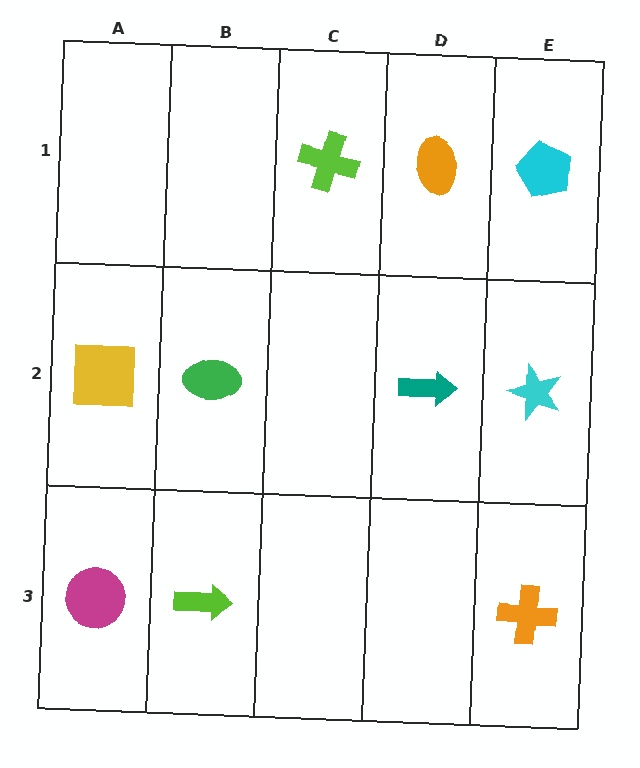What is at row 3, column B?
A lime arrow.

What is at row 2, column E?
A cyan star.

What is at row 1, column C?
A lime cross.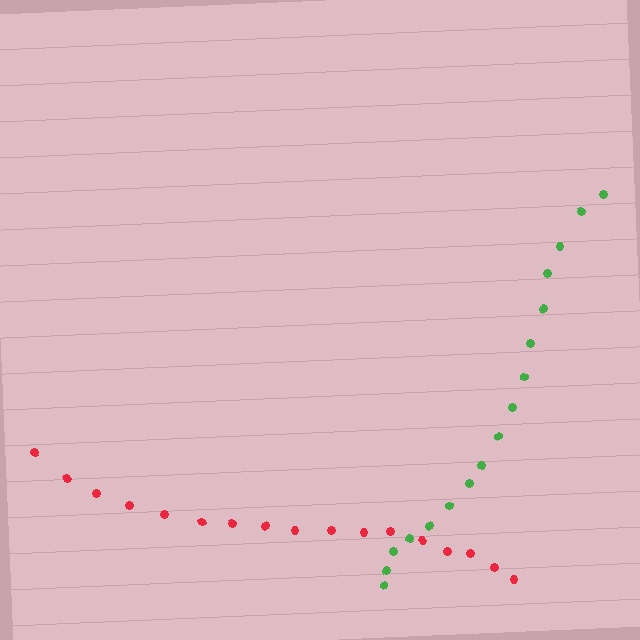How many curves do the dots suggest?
There are 2 distinct paths.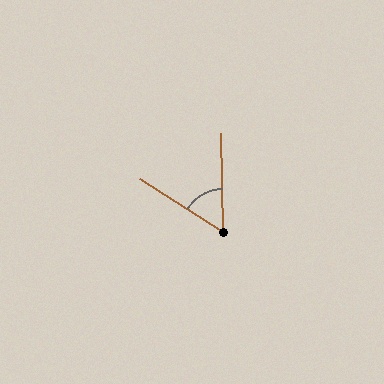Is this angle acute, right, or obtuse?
It is acute.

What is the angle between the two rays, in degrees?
Approximately 57 degrees.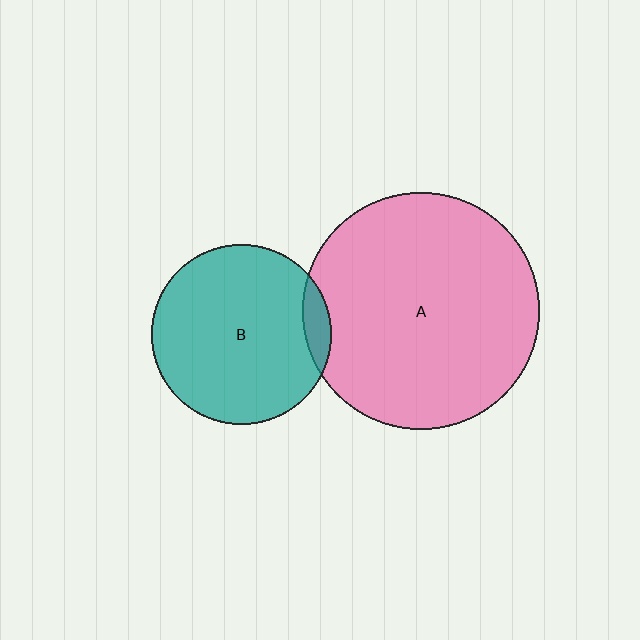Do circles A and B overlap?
Yes.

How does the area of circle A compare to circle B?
Approximately 1.7 times.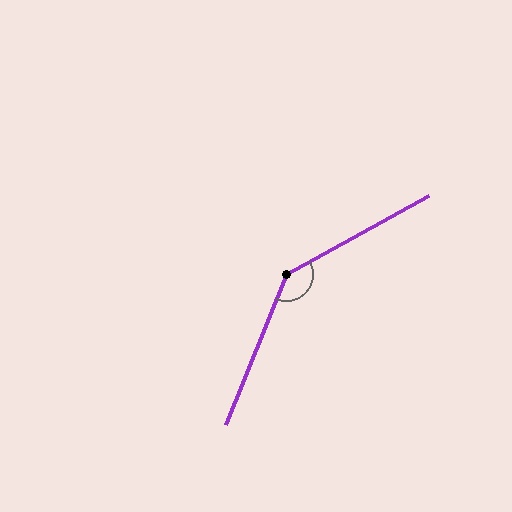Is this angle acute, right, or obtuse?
It is obtuse.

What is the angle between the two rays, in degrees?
Approximately 141 degrees.